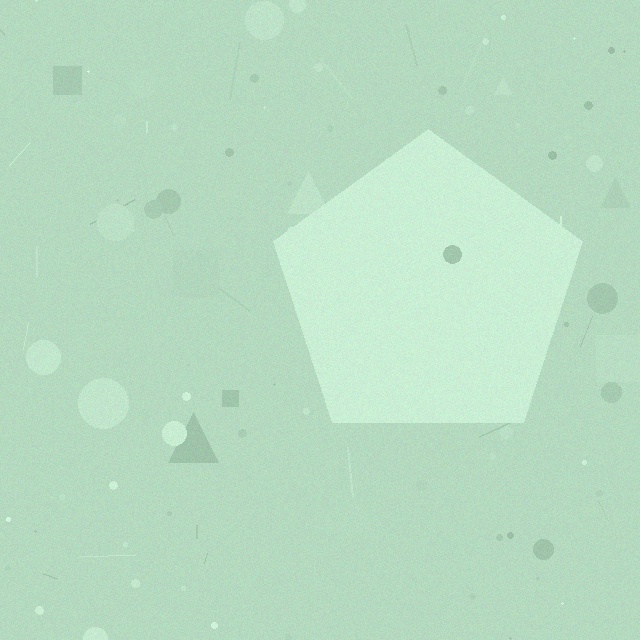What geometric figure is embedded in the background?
A pentagon is embedded in the background.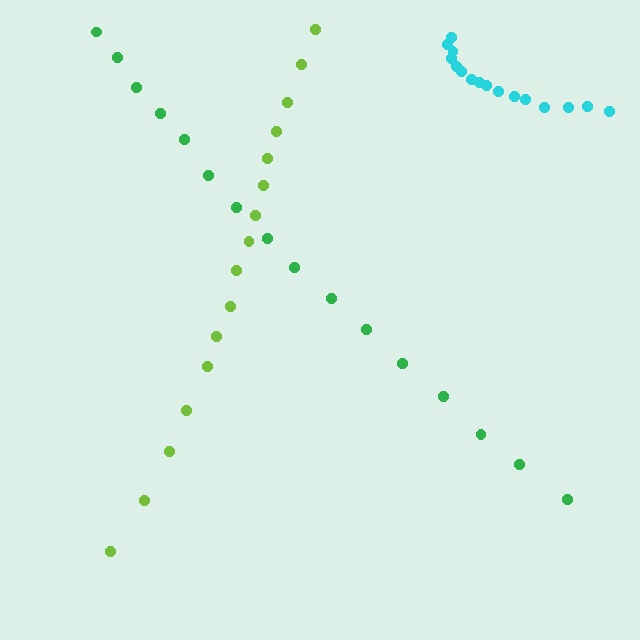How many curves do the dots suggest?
There are 3 distinct paths.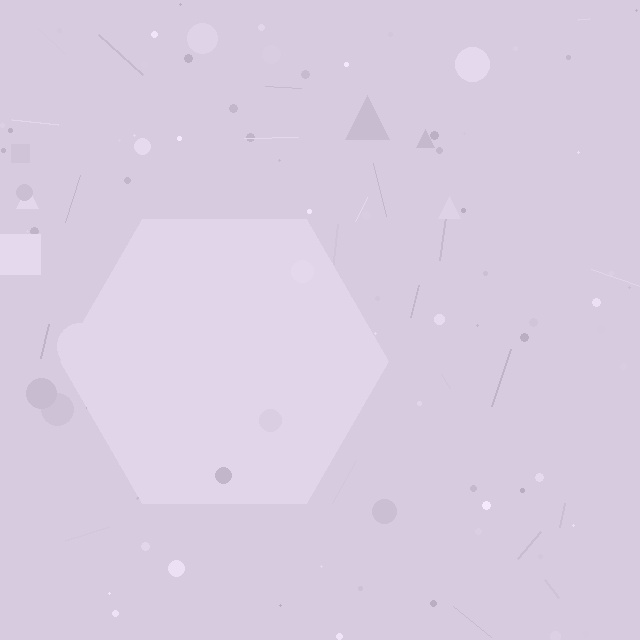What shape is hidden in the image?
A hexagon is hidden in the image.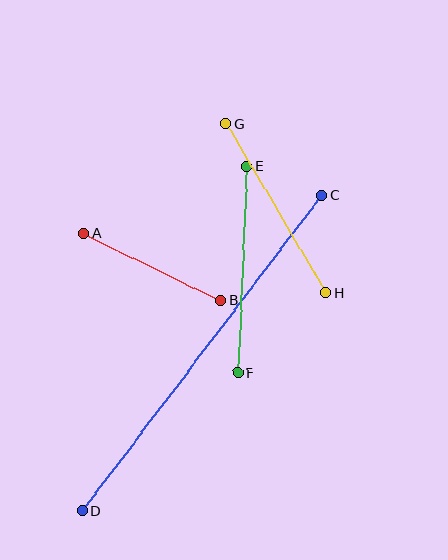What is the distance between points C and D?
The distance is approximately 396 pixels.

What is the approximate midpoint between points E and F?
The midpoint is at approximately (242, 270) pixels.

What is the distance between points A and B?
The distance is approximately 153 pixels.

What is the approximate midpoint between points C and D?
The midpoint is at approximately (202, 353) pixels.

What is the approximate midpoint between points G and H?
The midpoint is at approximately (276, 208) pixels.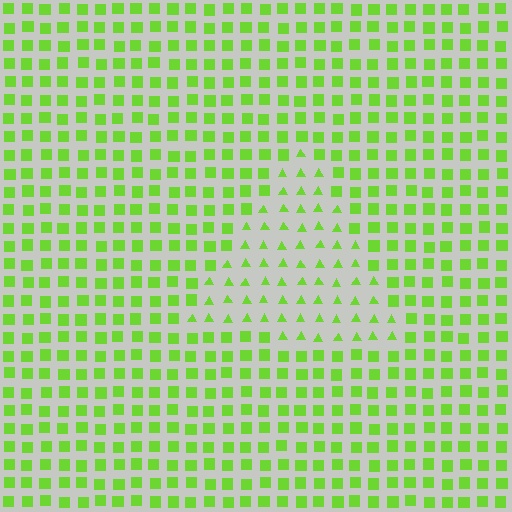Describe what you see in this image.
The image is filled with small lime elements arranged in a uniform grid. A triangle-shaped region contains triangles, while the surrounding area contains squares. The boundary is defined purely by the change in element shape.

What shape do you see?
I see a triangle.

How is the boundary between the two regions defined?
The boundary is defined by a change in element shape: triangles inside vs. squares outside. All elements share the same color and spacing.